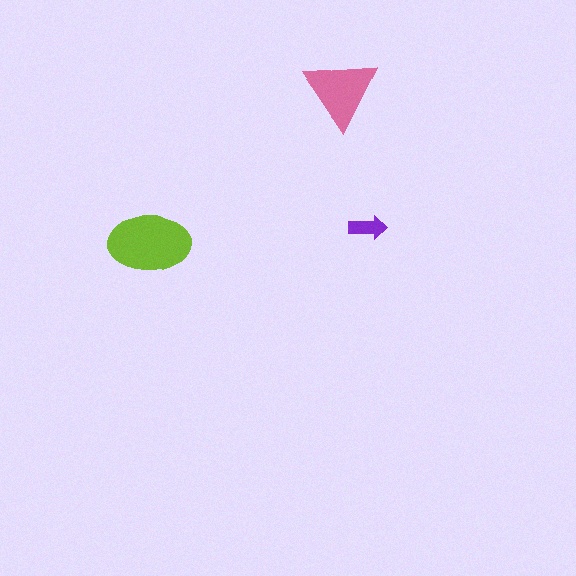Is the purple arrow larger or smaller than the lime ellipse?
Smaller.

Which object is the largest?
The lime ellipse.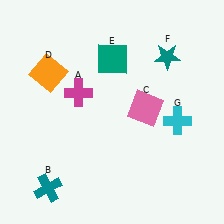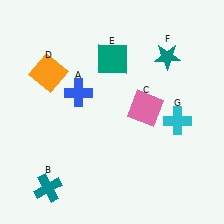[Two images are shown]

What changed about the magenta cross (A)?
In Image 1, A is magenta. In Image 2, it changed to blue.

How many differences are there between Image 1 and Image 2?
There is 1 difference between the two images.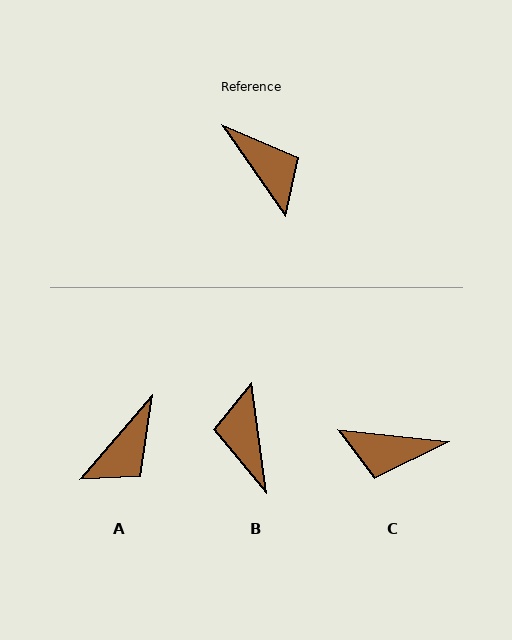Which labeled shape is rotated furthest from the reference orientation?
B, about 153 degrees away.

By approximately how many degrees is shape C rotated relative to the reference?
Approximately 131 degrees clockwise.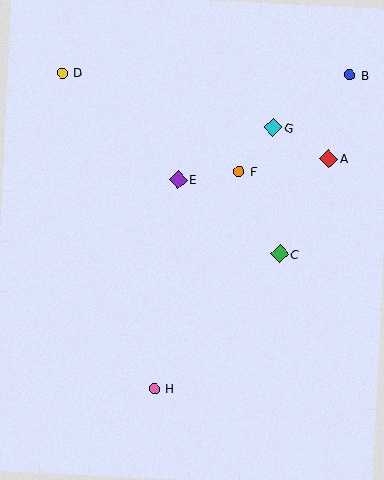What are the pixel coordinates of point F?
Point F is at (239, 171).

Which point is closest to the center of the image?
Point E at (178, 179) is closest to the center.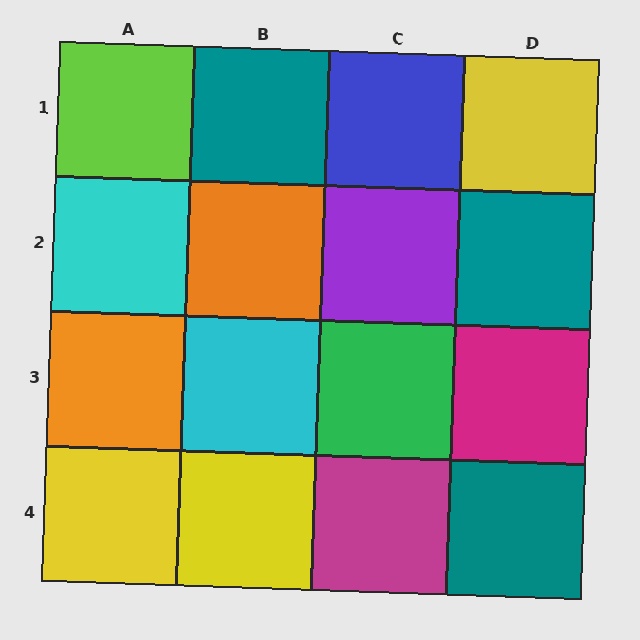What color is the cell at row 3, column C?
Green.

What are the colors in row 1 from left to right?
Lime, teal, blue, yellow.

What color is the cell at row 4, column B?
Yellow.